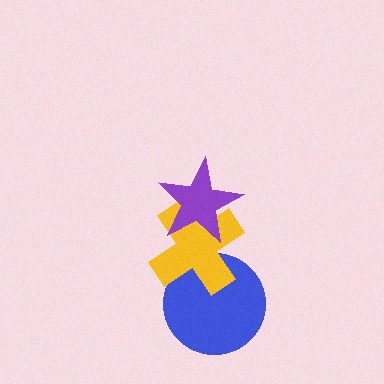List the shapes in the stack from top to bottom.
From top to bottom: the purple star, the yellow cross, the blue circle.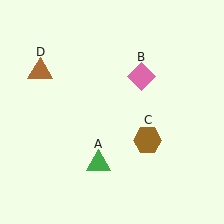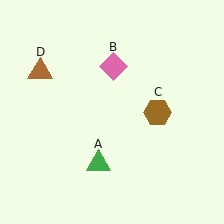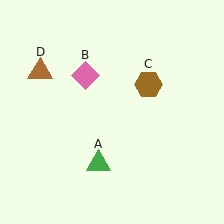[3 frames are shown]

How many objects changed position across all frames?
2 objects changed position: pink diamond (object B), brown hexagon (object C).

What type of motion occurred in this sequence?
The pink diamond (object B), brown hexagon (object C) rotated counterclockwise around the center of the scene.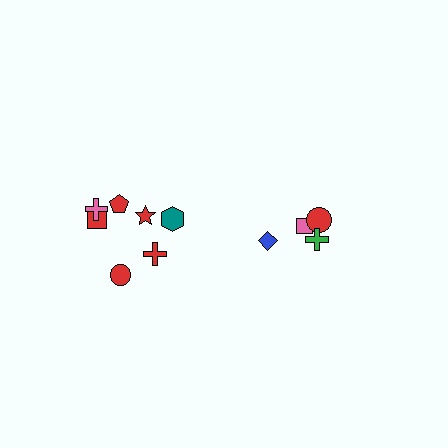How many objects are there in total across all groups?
There are 11 objects.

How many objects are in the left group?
There are 7 objects.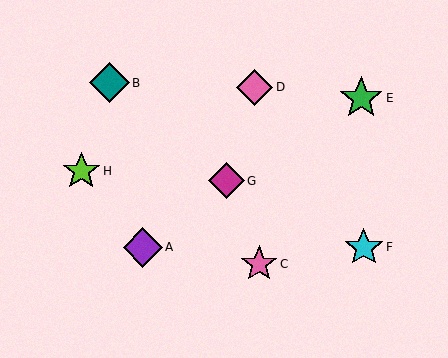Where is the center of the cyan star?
The center of the cyan star is at (364, 247).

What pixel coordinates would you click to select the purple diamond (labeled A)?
Click at (143, 247) to select the purple diamond A.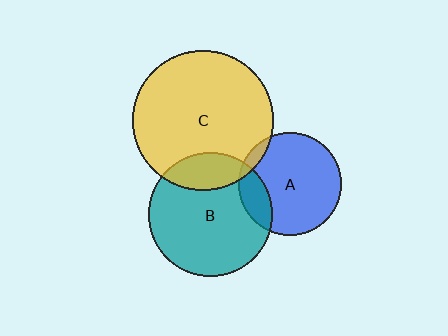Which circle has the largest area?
Circle C (yellow).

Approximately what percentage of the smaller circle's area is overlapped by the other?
Approximately 5%.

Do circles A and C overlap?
Yes.